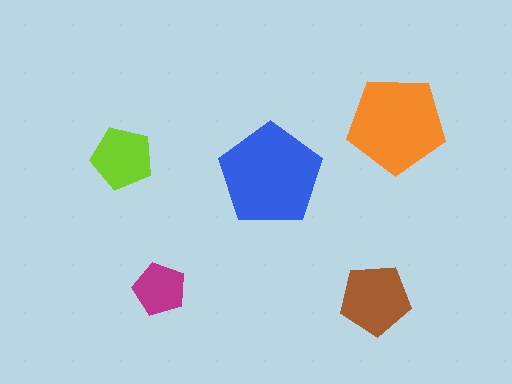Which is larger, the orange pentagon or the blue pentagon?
The blue one.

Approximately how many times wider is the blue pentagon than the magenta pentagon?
About 2 times wider.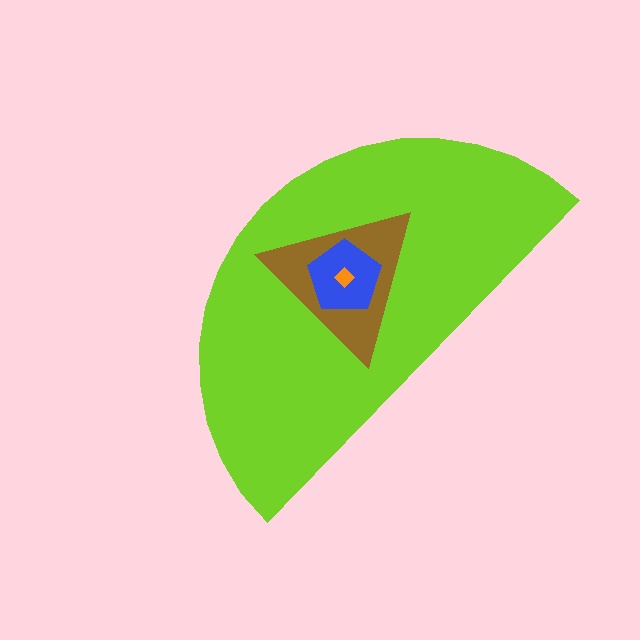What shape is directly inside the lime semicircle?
The brown triangle.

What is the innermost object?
The orange diamond.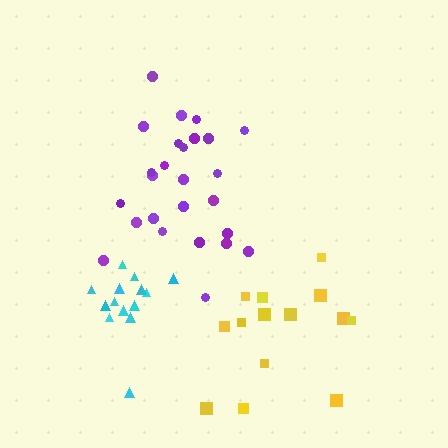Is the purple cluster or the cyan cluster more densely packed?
Cyan.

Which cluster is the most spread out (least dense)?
Yellow.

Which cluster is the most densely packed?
Cyan.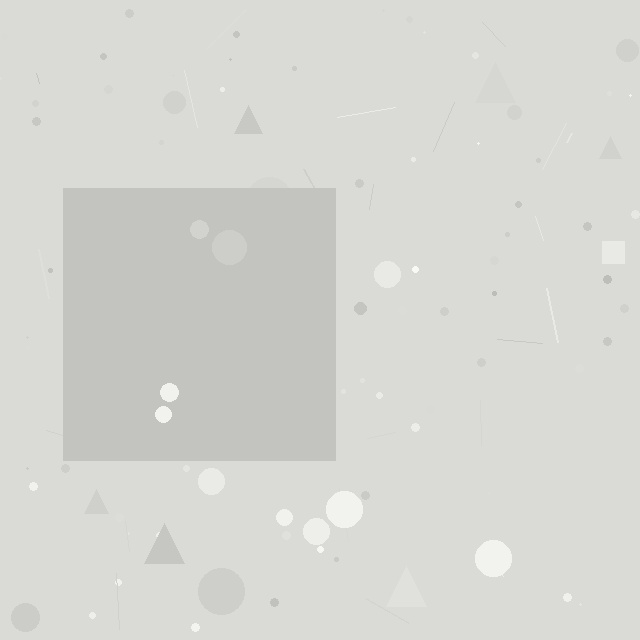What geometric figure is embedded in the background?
A square is embedded in the background.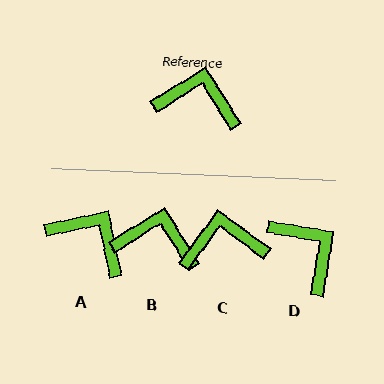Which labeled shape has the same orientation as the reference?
B.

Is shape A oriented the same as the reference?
No, it is off by about 20 degrees.